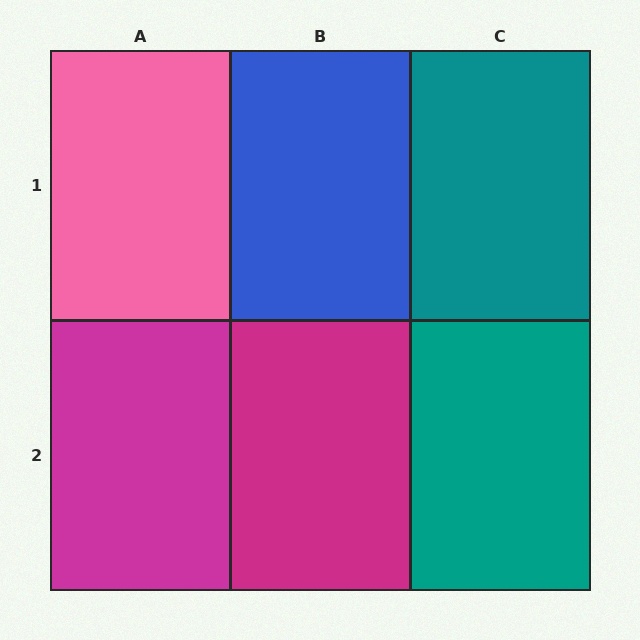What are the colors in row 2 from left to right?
Magenta, magenta, teal.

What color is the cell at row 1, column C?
Teal.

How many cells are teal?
2 cells are teal.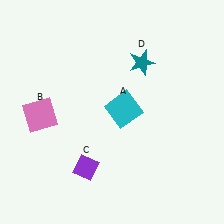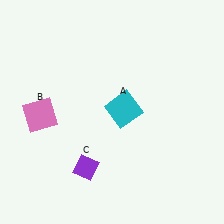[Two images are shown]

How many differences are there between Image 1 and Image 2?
There is 1 difference between the two images.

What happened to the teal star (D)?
The teal star (D) was removed in Image 2. It was in the top-right area of Image 1.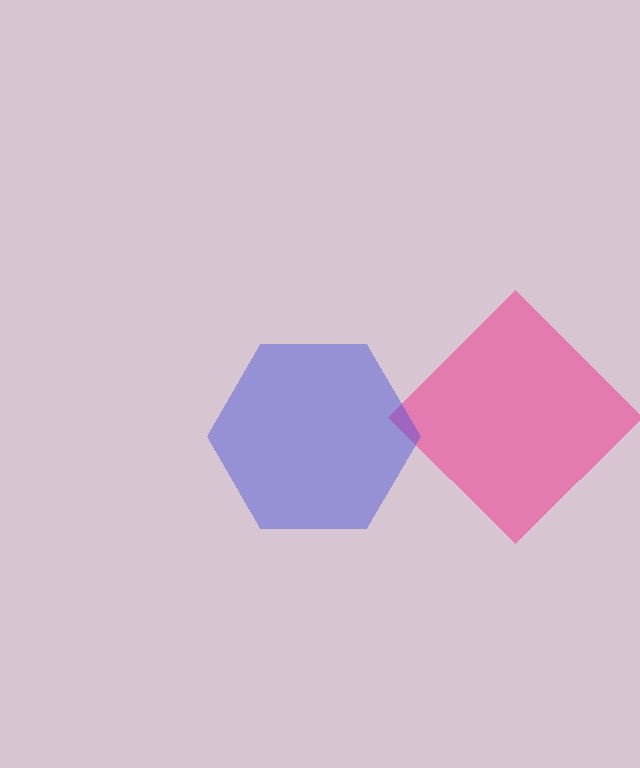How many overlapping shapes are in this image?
There are 2 overlapping shapes in the image.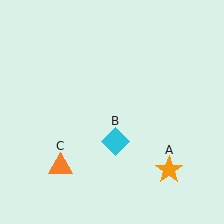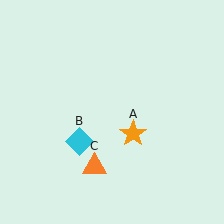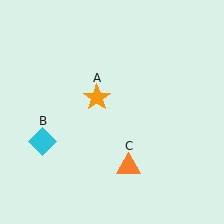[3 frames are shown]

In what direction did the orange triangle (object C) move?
The orange triangle (object C) moved right.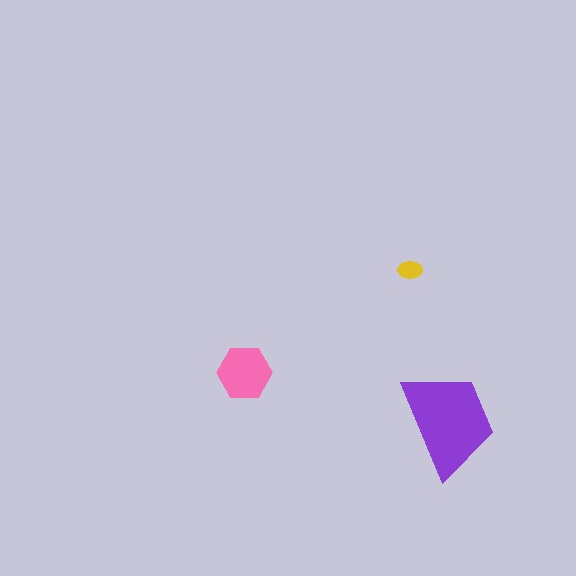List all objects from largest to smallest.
The purple trapezoid, the pink hexagon, the yellow ellipse.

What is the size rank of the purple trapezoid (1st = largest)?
1st.